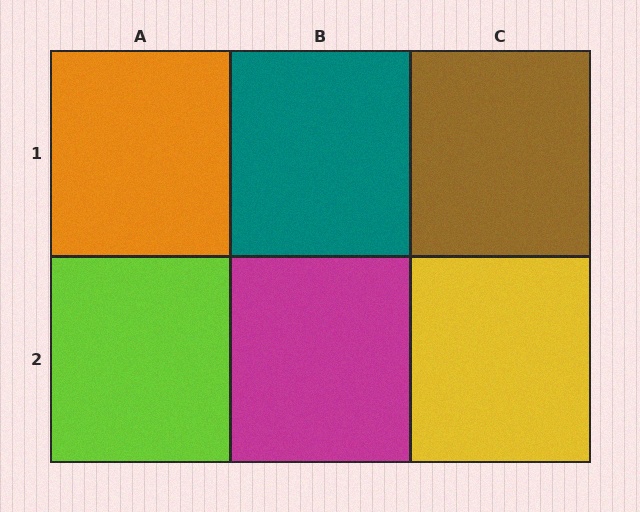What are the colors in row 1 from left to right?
Orange, teal, brown.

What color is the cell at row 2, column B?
Magenta.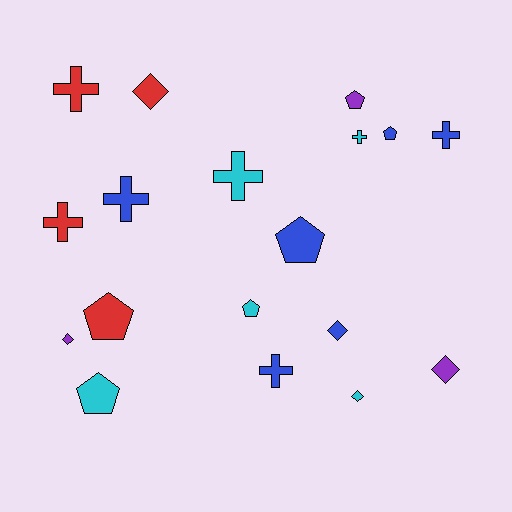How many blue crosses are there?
There are 3 blue crosses.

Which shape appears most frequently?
Cross, with 7 objects.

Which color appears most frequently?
Blue, with 6 objects.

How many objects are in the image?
There are 18 objects.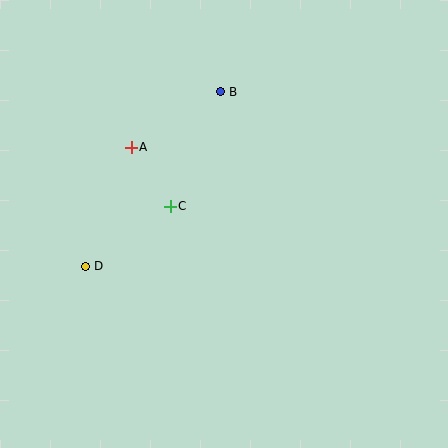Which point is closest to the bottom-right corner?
Point C is closest to the bottom-right corner.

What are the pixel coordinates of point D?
Point D is at (86, 266).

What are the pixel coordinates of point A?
Point A is at (131, 147).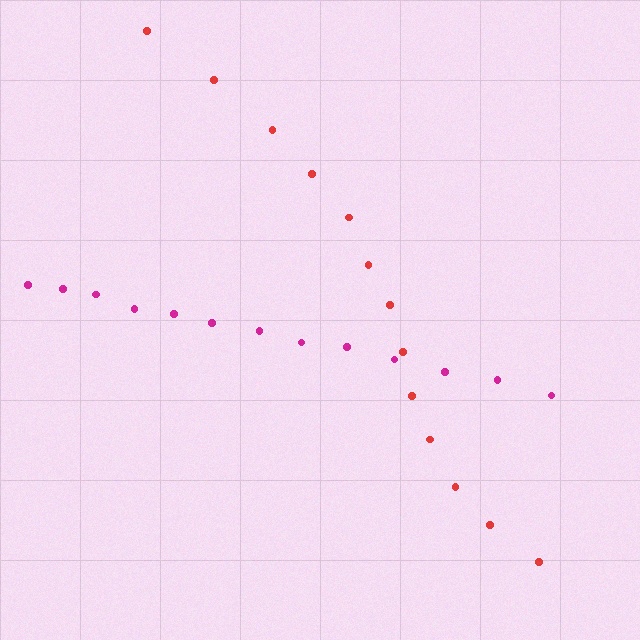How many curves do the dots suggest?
There are 2 distinct paths.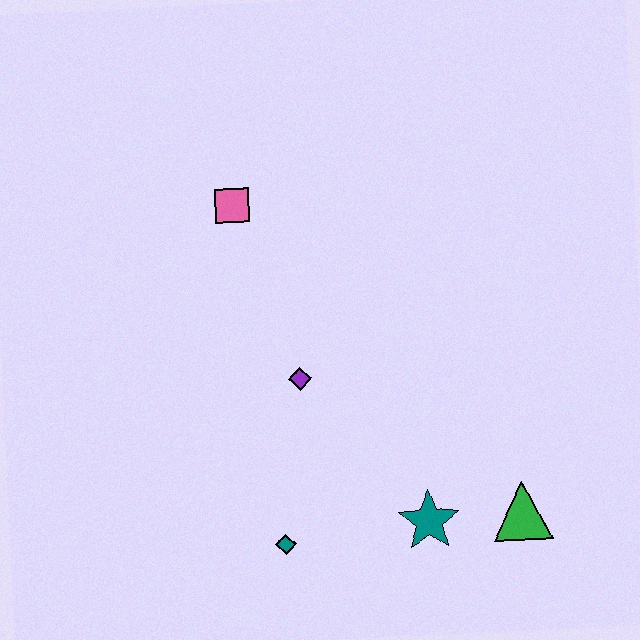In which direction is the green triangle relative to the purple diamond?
The green triangle is to the right of the purple diamond.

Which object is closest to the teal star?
The green triangle is closest to the teal star.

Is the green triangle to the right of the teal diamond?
Yes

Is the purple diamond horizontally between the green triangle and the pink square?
Yes